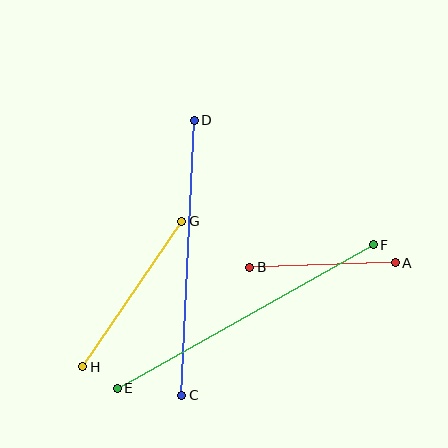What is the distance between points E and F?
The distance is approximately 294 pixels.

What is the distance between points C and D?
The distance is approximately 275 pixels.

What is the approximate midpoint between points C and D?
The midpoint is at approximately (188, 258) pixels.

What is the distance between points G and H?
The distance is approximately 176 pixels.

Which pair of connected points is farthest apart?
Points E and F are farthest apart.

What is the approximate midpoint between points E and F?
The midpoint is at approximately (245, 317) pixels.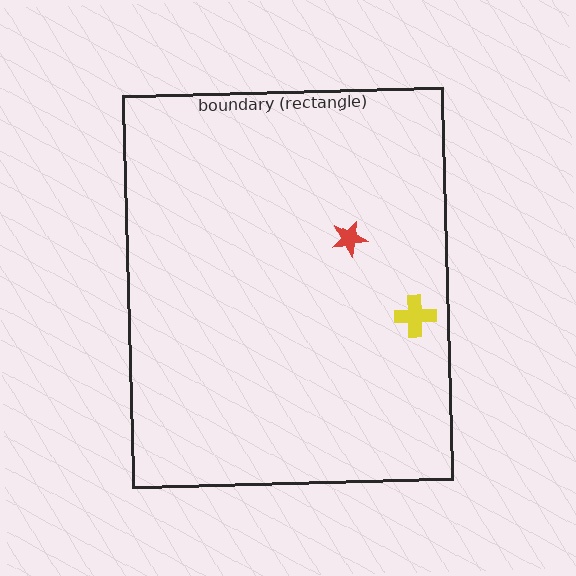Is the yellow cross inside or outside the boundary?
Inside.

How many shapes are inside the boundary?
2 inside, 0 outside.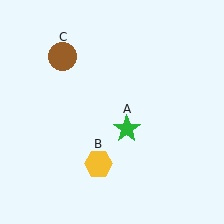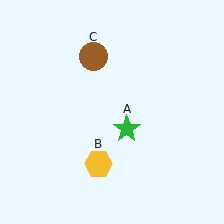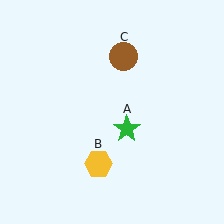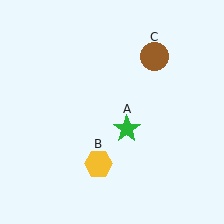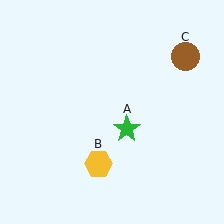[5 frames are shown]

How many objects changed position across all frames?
1 object changed position: brown circle (object C).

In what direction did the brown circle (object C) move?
The brown circle (object C) moved right.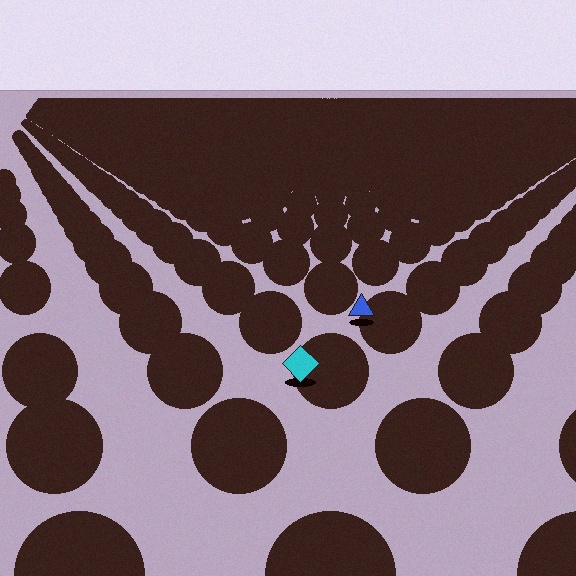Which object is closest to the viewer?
The cyan diamond is closest. The texture marks near it are larger and more spread out.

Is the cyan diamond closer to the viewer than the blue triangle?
Yes. The cyan diamond is closer — you can tell from the texture gradient: the ground texture is coarser near it.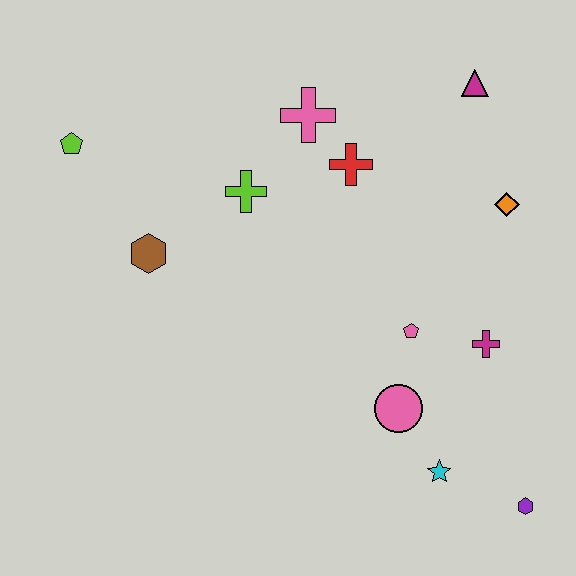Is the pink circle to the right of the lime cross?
Yes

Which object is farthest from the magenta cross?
The lime pentagon is farthest from the magenta cross.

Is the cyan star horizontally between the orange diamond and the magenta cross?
No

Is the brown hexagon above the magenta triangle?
No